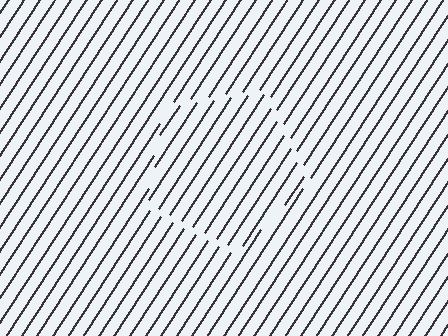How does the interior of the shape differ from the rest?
The interior of the shape contains the same grating, shifted by half a period — the contour is defined by the phase discontinuity where line-ends from the inner and outer gratings abut.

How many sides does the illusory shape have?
5 sides — the line-ends trace a pentagon.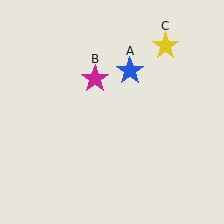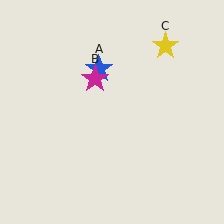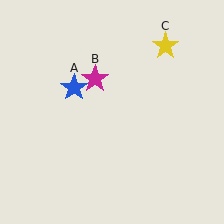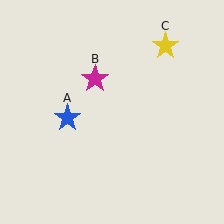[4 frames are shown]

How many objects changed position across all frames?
1 object changed position: blue star (object A).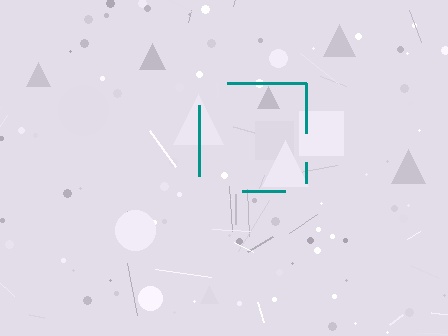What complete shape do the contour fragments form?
The contour fragments form a square.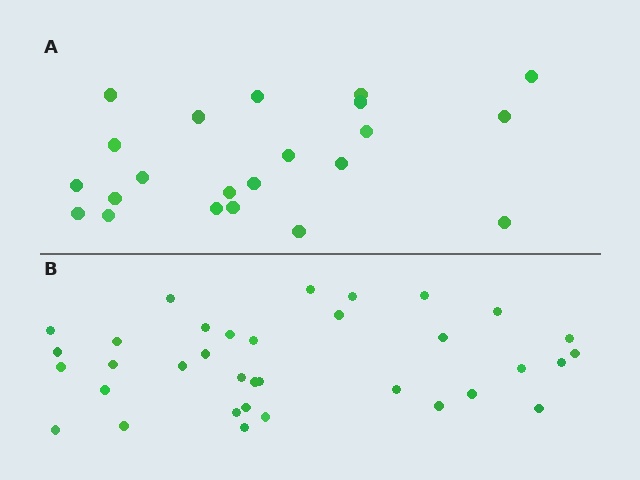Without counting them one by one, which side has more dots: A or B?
Region B (the bottom region) has more dots.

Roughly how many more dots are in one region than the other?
Region B has approximately 15 more dots than region A.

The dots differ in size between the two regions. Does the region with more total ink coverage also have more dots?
No. Region A has more total ink coverage because its dots are larger, but region B actually contains more individual dots. Total area can be misleading — the number of items is what matters here.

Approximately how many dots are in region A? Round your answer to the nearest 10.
About 20 dots. (The exact count is 22, which rounds to 20.)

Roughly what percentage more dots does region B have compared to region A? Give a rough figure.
About 60% more.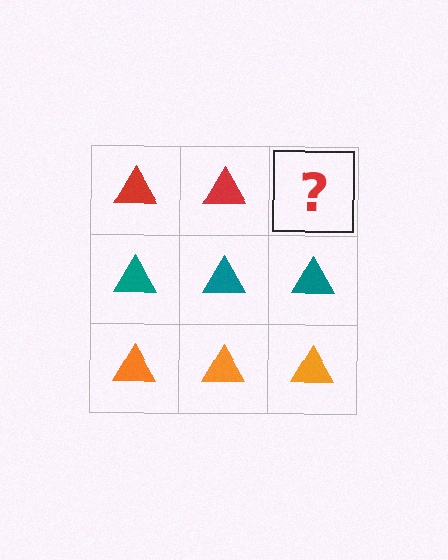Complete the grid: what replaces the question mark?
The question mark should be replaced with a red triangle.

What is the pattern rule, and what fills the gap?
The rule is that each row has a consistent color. The gap should be filled with a red triangle.